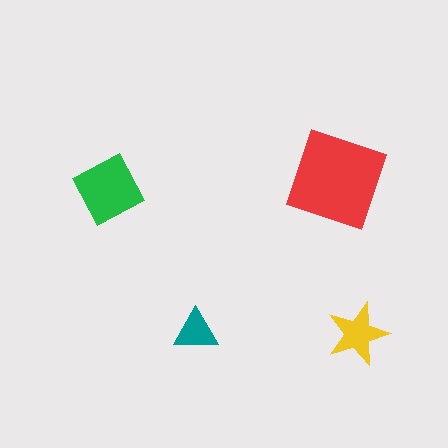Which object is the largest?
The red diamond.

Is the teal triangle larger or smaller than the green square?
Smaller.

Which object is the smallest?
The teal triangle.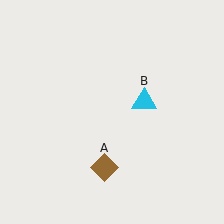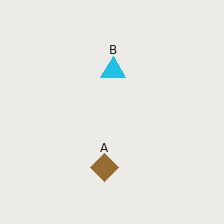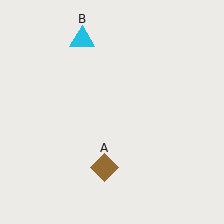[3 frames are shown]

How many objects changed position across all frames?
1 object changed position: cyan triangle (object B).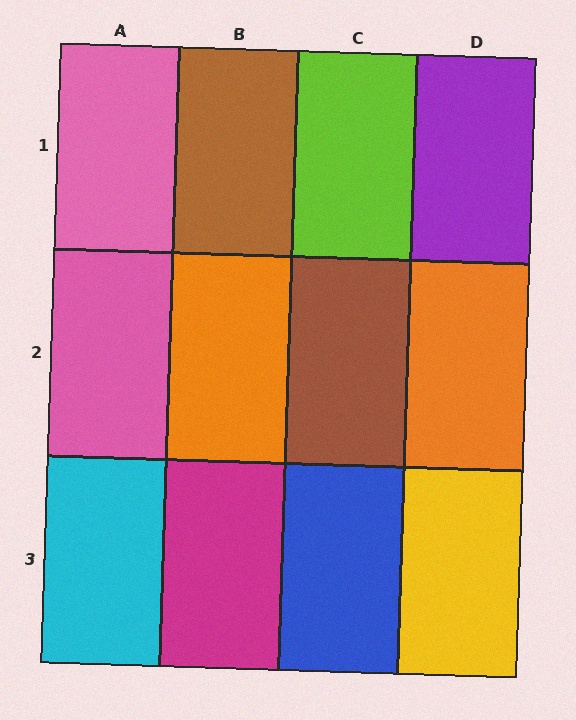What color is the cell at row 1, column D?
Purple.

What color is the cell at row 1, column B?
Brown.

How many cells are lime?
1 cell is lime.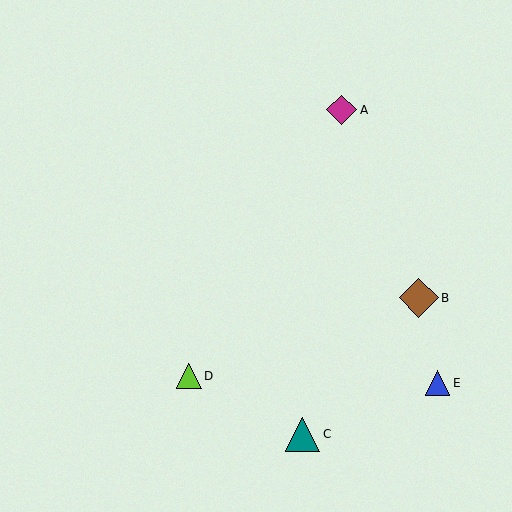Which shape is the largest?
The brown diamond (labeled B) is the largest.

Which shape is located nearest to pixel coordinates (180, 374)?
The lime triangle (labeled D) at (189, 376) is nearest to that location.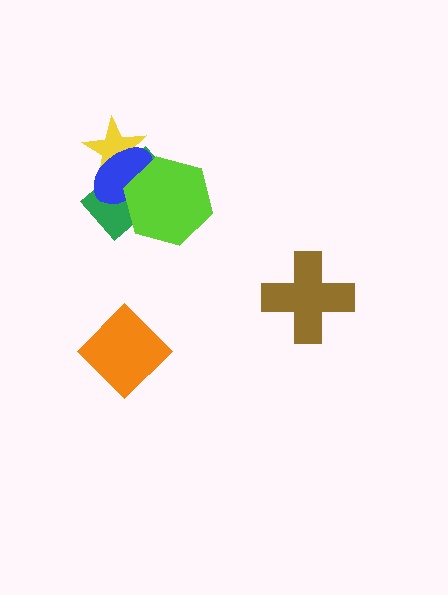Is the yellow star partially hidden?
Yes, it is partially covered by another shape.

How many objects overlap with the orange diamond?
0 objects overlap with the orange diamond.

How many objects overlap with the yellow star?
2 objects overlap with the yellow star.